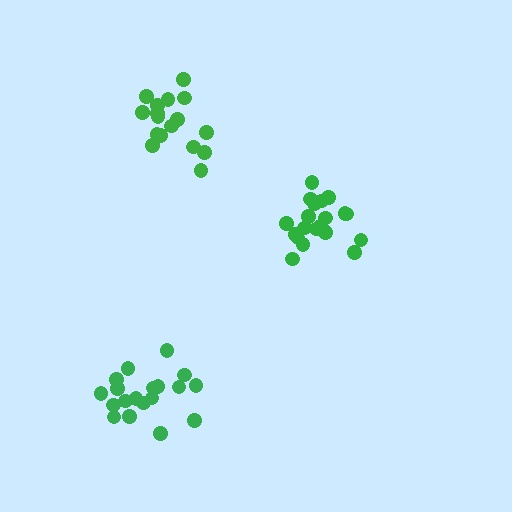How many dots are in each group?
Group 1: 21 dots, Group 2: 19 dots, Group 3: 17 dots (57 total).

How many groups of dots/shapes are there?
There are 3 groups.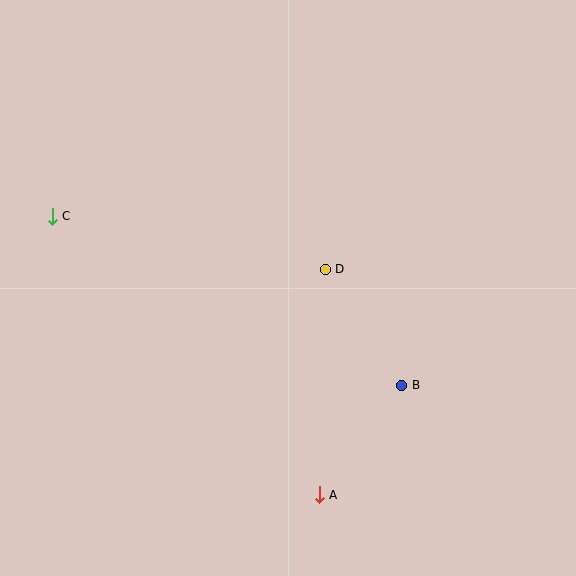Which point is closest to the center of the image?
Point D at (325, 269) is closest to the center.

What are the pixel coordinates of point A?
Point A is at (319, 495).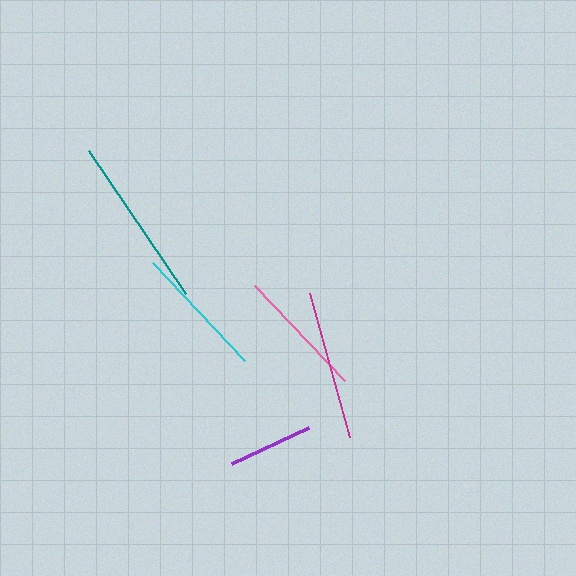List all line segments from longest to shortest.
From longest to shortest: teal, magenta, cyan, pink, purple.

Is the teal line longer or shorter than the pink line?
The teal line is longer than the pink line.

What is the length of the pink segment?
The pink segment is approximately 131 pixels long.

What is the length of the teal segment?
The teal segment is approximately 173 pixels long.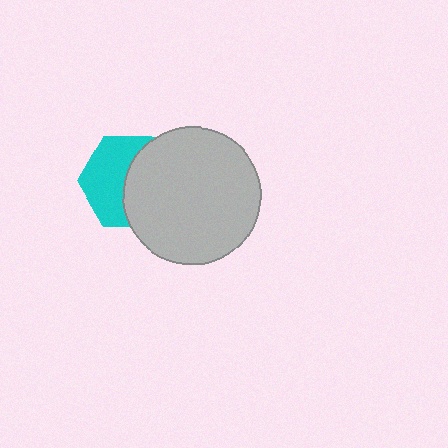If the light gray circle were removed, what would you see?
You would see the complete cyan hexagon.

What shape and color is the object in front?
The object in front is a light gray circle.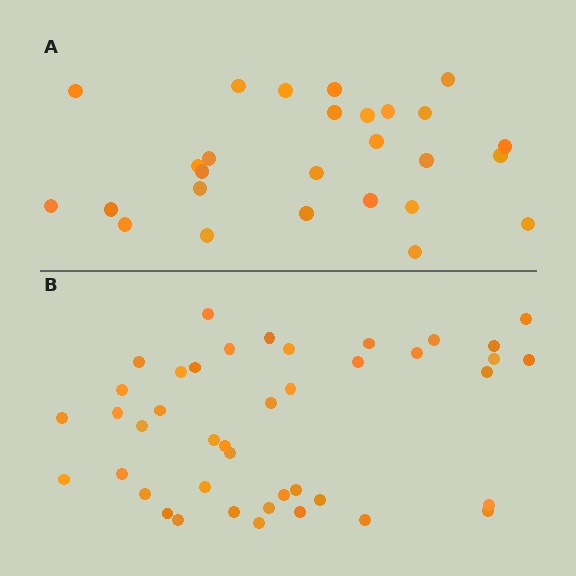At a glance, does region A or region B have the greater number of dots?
Region B (the bottom region) has more dots.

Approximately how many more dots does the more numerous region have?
Region B has approximately 15 more dots than region A.